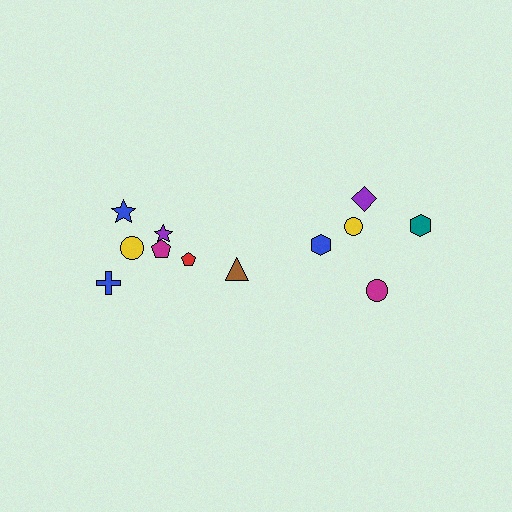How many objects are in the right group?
There are 5 objects.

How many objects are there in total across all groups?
There are 12 objects.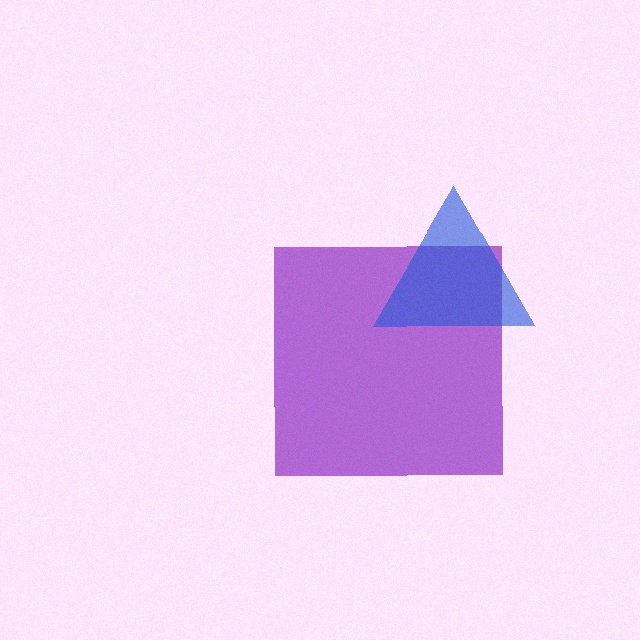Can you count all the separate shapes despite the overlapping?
Yes, there are 2 separate shapes.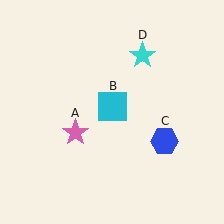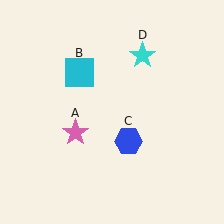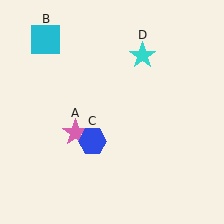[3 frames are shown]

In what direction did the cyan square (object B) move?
The cyan square (object B) moved up and to the left.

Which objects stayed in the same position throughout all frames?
Pink star (object A) and cyan star (object D) remained stationary.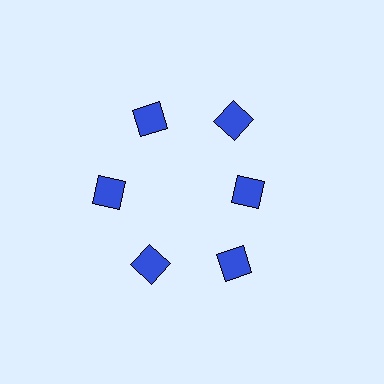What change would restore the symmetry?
The symmetry would be restored by moving it outward, back onto the ring so that all 6 diamonds sit at equal angles and equal distance from the center.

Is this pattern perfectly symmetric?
No. The 6 blue diamonds are arranged in a ring, but one element near the 3 o'clock position is pulled inward toward the center, breaking the 6-fold rotational symmetry.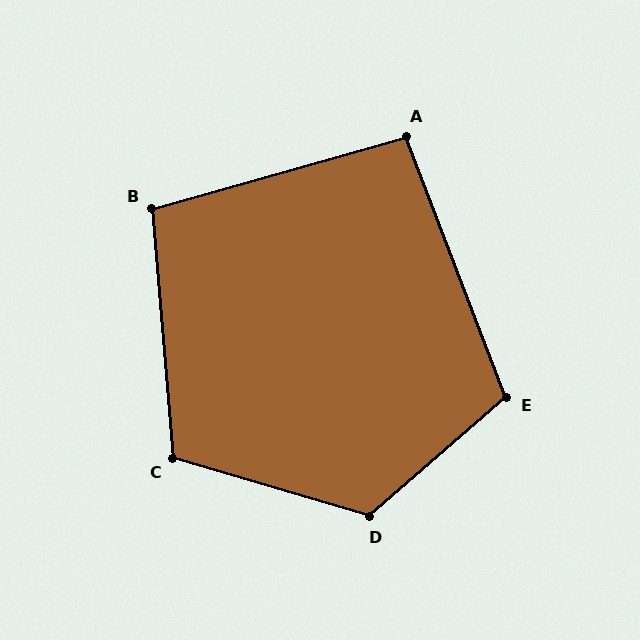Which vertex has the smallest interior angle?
A, at approximately 95 degrees.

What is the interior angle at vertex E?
Approximately 110 degrees (obtuse).